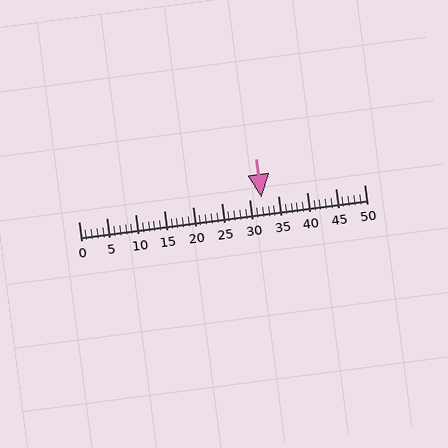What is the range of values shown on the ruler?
The ruler shows values from 0 to 50.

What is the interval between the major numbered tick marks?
The major tick marks are spaced 5 units apart.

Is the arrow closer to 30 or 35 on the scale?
The arrow is closer to 30.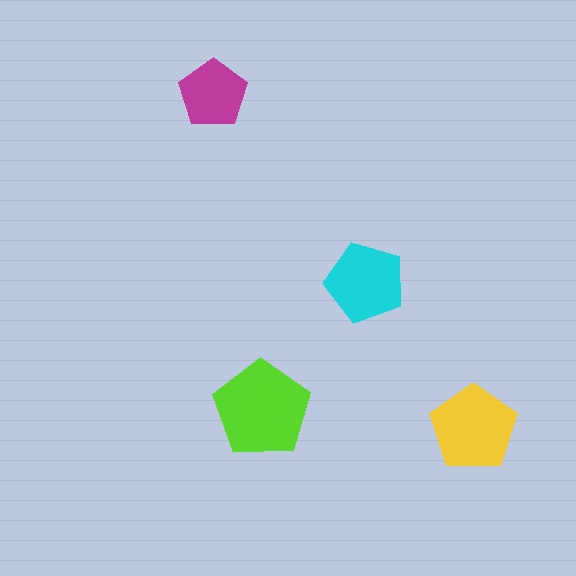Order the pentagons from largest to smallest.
the lime one, the yellow one, the cyan one, the magenta one.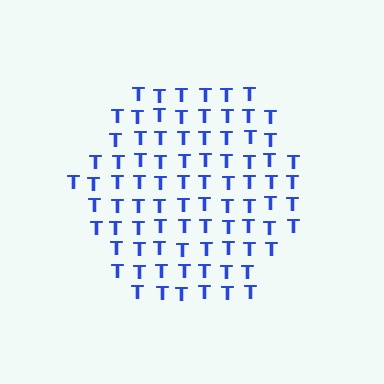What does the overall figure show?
The overall figure shows a hexagon.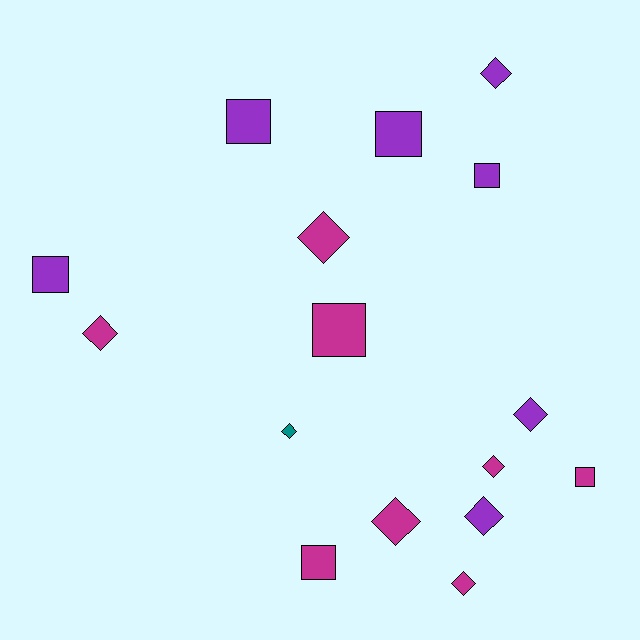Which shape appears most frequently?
Diamond, with 9 objects.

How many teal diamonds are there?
There is 1 teal diamond.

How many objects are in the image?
There are 16 objects.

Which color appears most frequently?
Magenta, with 8 objects.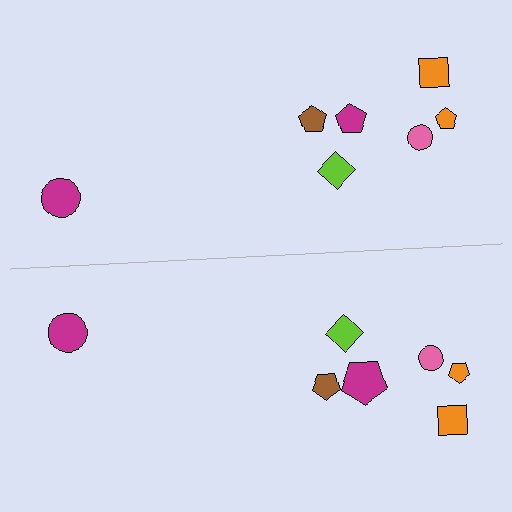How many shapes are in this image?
There are 14 shapes in this image.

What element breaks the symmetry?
The magenta pentagon on the bottom side has a different size than its mirror counterpart.